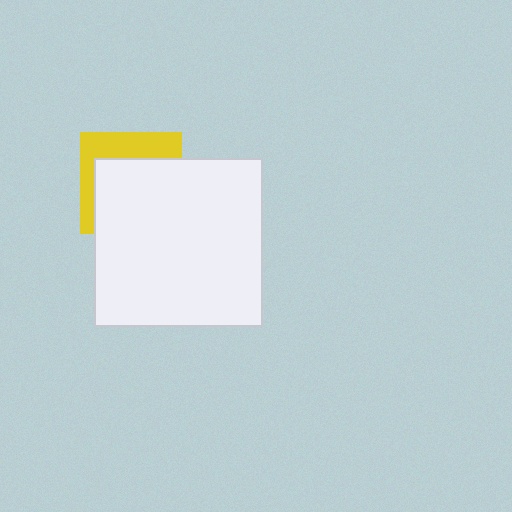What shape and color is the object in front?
The object in front is a white square.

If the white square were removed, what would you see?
You would see the complete yellow square.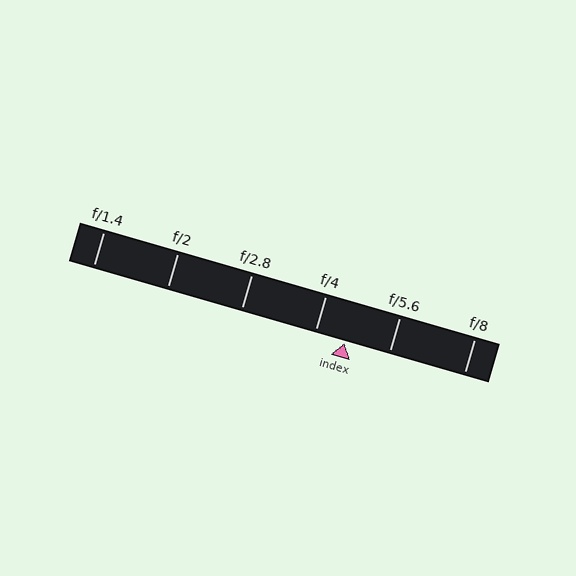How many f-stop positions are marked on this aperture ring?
There are 6 f-stop positions marked.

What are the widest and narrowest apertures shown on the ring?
The widest aperture shown is f/1.4 and the narrowest is f/8.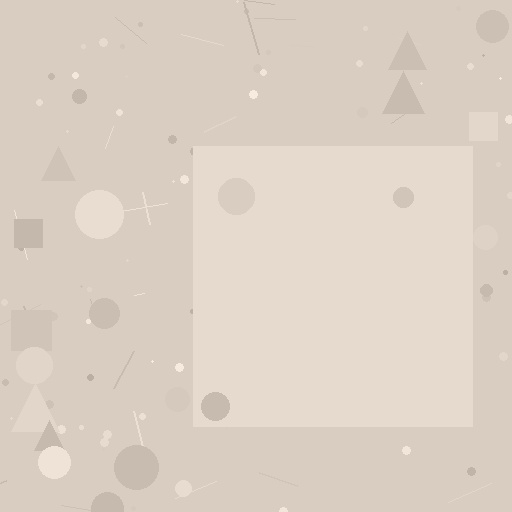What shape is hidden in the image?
A square is hidden in the image.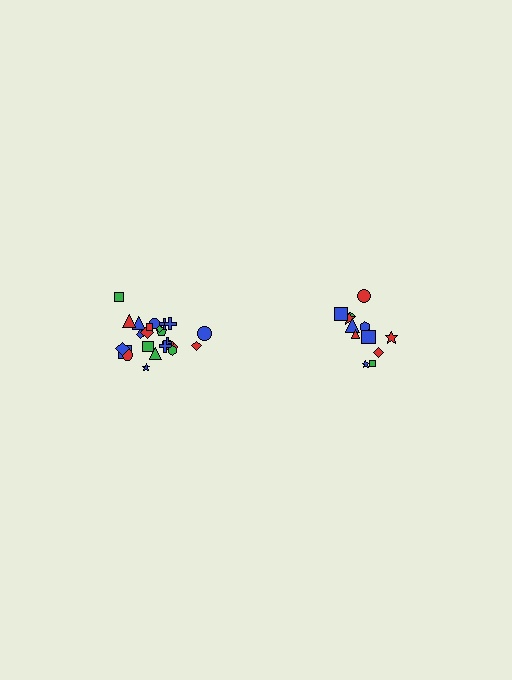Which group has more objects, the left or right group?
The left group.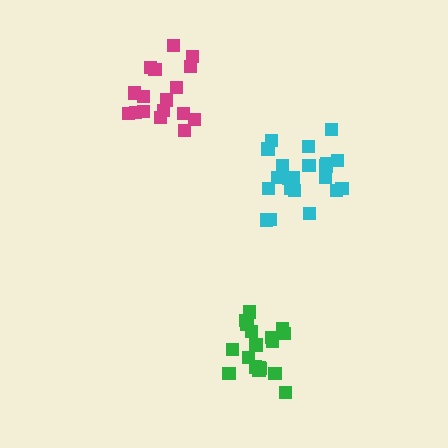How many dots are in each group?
Group 1: 18 dots, Group 2: 21 dots, Group 3: 18 dots (57 total).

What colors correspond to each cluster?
The clusters are colored: magenta, cyan, green.